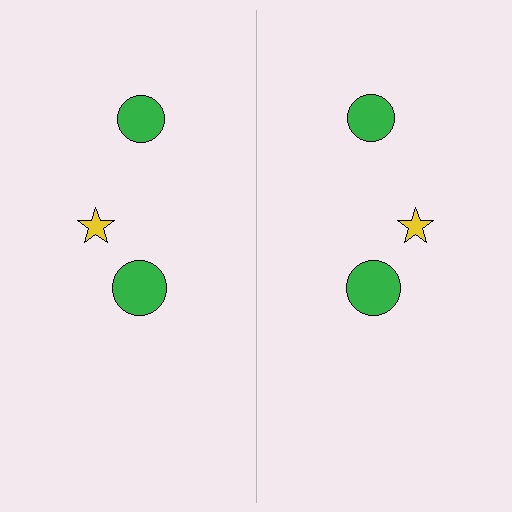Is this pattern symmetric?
Yes, this pattern has bilateral (reflection) symmetry.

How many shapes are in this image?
There are 6 shapes in this image.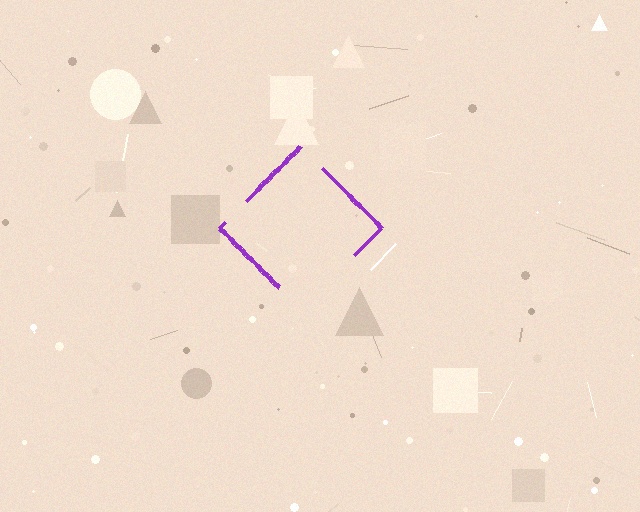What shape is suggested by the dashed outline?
The dashed outline suggests a diamond.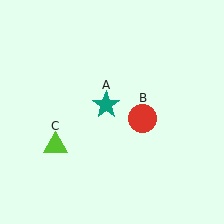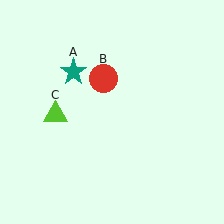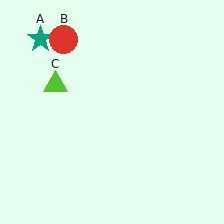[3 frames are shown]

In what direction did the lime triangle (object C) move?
The lime triangle (object C) moved up.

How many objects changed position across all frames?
3 objects changed position: teal star (object A), red circle (object B), lime triangle (object C).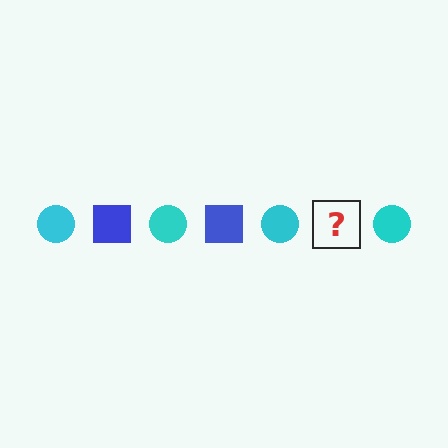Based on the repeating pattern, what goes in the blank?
The blank should be a blue square.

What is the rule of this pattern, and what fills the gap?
The rule is that the pattern alternates between cyan circle and blue square. The gap should be filled with a blue square.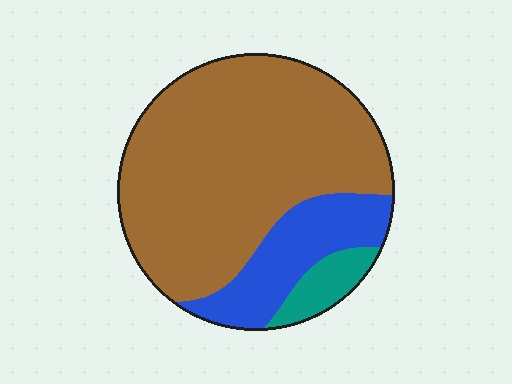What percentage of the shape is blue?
Blue covers 20% of the shape.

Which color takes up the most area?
Brown, at roughly 75%.